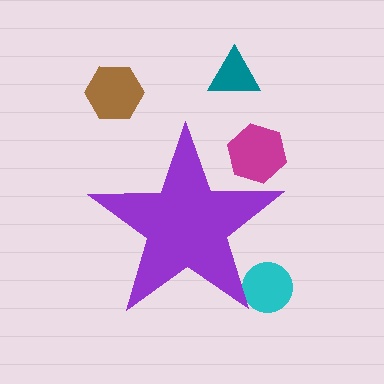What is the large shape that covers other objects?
A purple star.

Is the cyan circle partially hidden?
Yes, the cyan circle is partially hidden behind the purple star.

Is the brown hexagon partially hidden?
No, the brown hexagon is fully visible.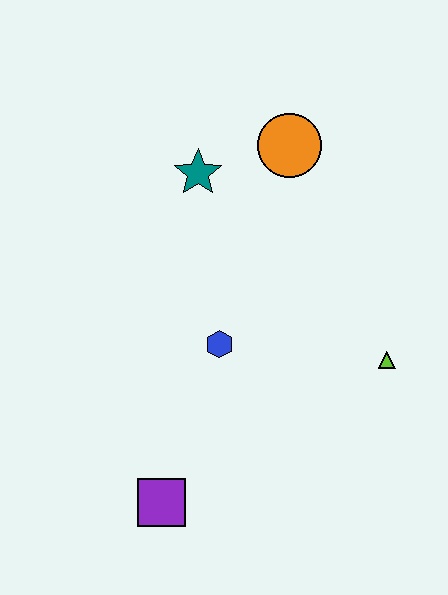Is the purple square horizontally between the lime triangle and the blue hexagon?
No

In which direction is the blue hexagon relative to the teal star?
The blue hexagon is below the teal star.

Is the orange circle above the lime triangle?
Yes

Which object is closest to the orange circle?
The teal star is closest to the orange circle.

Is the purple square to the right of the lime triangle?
No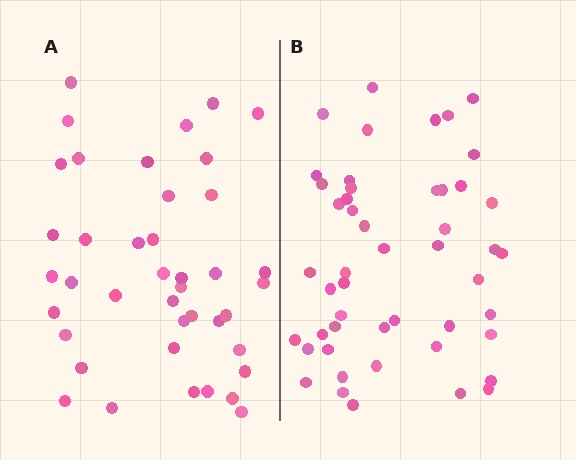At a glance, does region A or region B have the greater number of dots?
Region B (the right region) has more dots.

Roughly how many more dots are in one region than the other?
Region B has roughly 8 or so more dots than region A.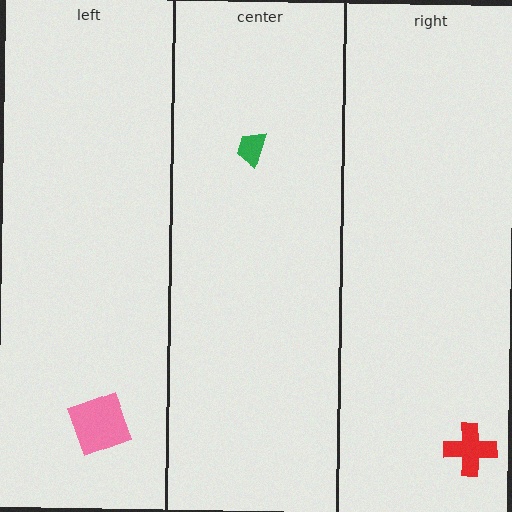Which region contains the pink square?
The left region.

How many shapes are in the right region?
1.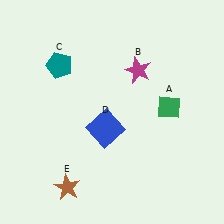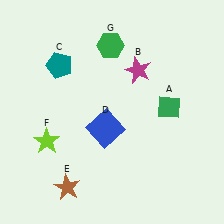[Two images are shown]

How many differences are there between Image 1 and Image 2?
There are 2 differences between the two images.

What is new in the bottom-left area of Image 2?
A lime star (F) was added in the bottom-left area of Image 2.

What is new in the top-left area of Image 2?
A green hexagon (G) was added in the top-left area of Image 2.